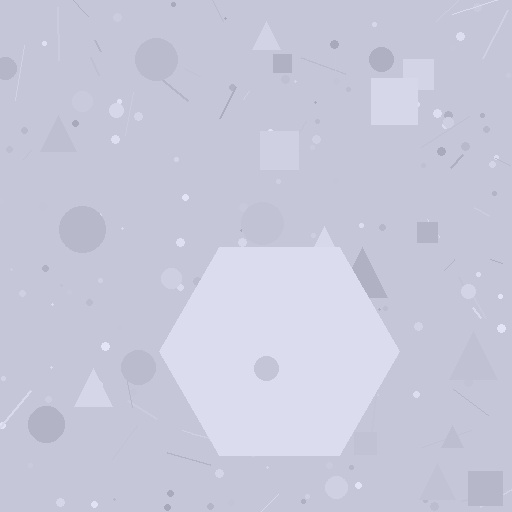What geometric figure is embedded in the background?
A hexagon is embedded in the background.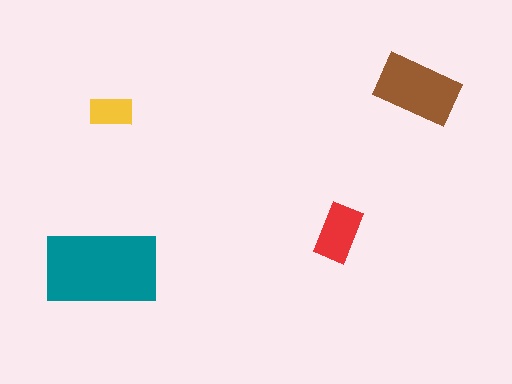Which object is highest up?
The brown rectangle is topmost.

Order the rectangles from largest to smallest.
the teal one, the brown one, the red one, the yellow one.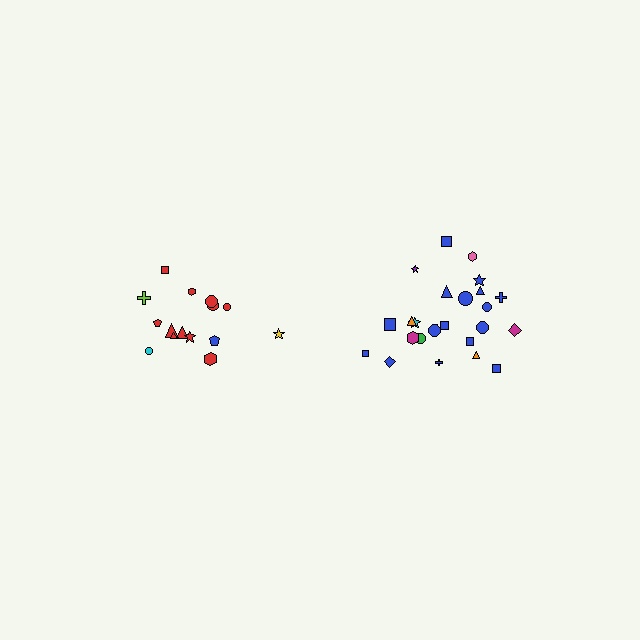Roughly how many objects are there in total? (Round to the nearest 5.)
Roughly 40 objects in total.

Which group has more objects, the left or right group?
The right group.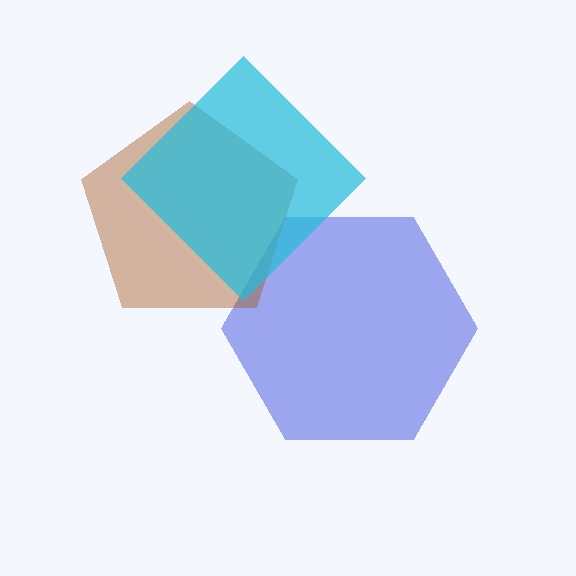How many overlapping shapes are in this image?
There are 3 overlapping shapes in the image.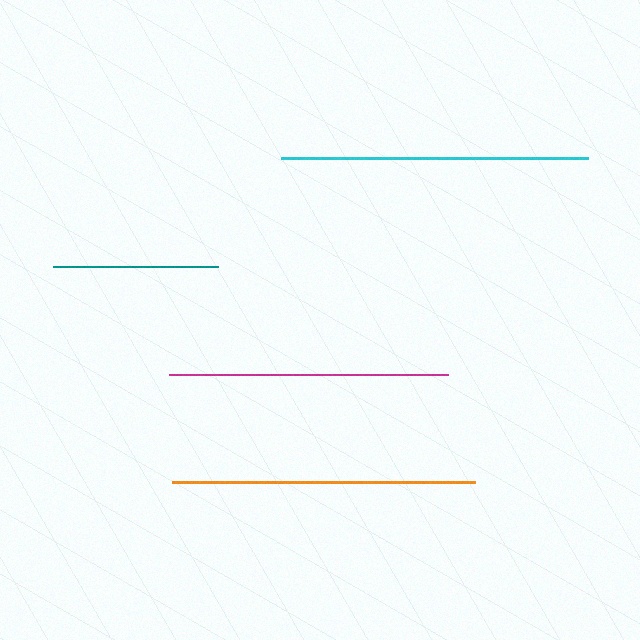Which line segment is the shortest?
The teal line is the shortest at approximately 164 pixels.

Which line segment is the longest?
The cyan line is the longest at approximately 307 pixels.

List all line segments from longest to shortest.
From longest to shortest: cyan, orange, magenta, teal.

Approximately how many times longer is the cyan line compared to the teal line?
The cyan line is approximately 1.9 times the length of the teal line.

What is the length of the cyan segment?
The cyan segment is approximately 307 pixels long.